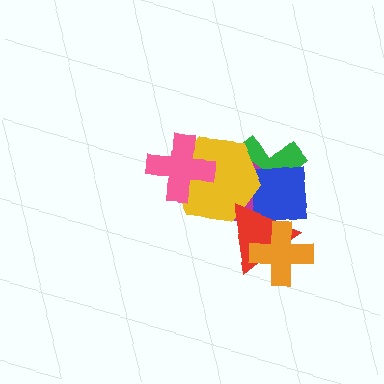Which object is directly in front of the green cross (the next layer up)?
The magenta pentagon is directly in front of the green cross.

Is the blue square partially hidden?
Yes, it is partially covered by another shape.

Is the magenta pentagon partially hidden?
Yes, it is partially covered by another shape.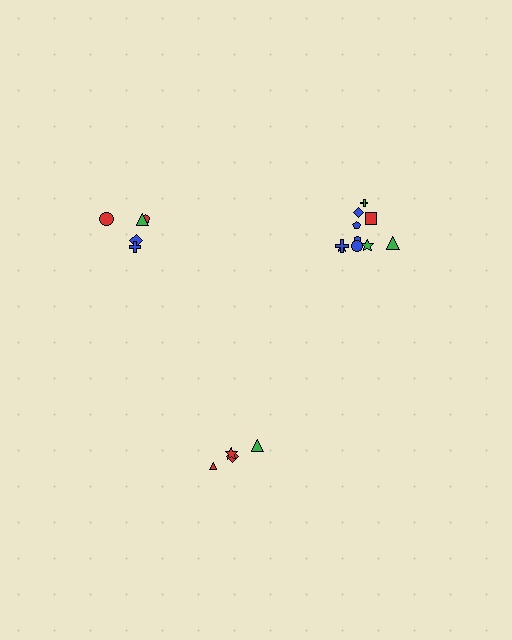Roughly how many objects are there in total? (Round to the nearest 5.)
Roughly 20 objects in total.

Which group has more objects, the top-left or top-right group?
The top-right group.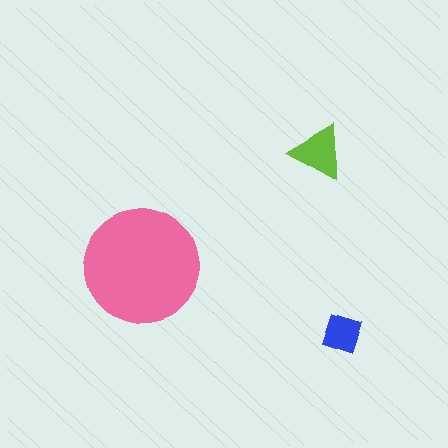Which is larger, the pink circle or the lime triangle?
The pink circle.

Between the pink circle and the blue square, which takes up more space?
The pink circle.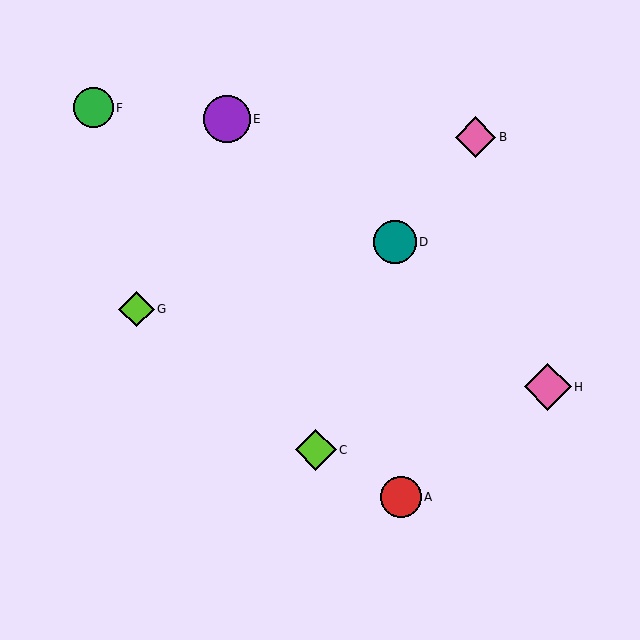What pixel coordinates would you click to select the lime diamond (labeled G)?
Click at (136, 309) to select the lime diamond G.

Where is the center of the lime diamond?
The center of the lime diamond is at (136, 309).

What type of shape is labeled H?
Shape H is a pink diamond.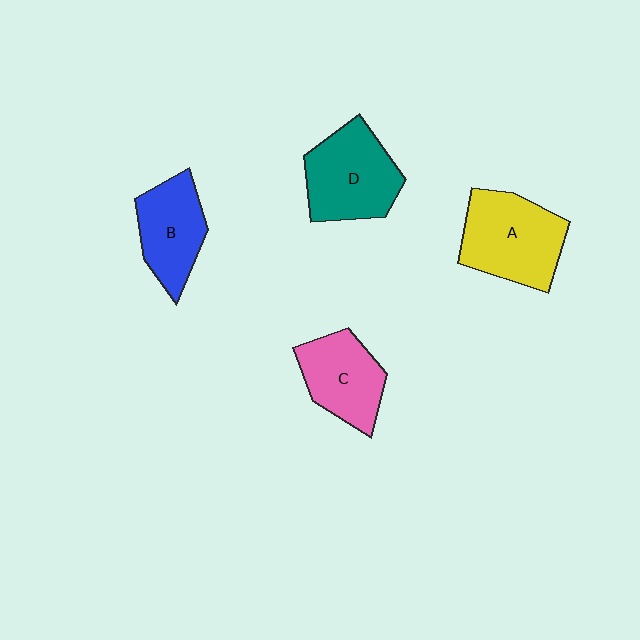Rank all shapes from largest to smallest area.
From largest to smallest: A (yellow), D (teal), C (pink), B (blue).